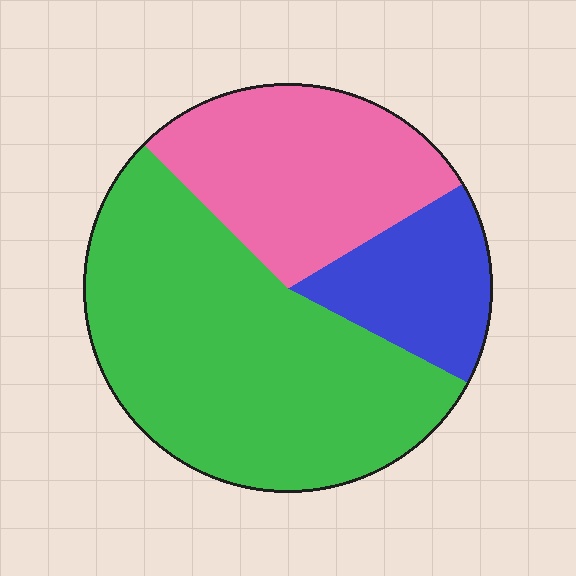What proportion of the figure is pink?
Pink covers 29% of the figure.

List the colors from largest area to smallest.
From largest to smallest: green, pink, blue.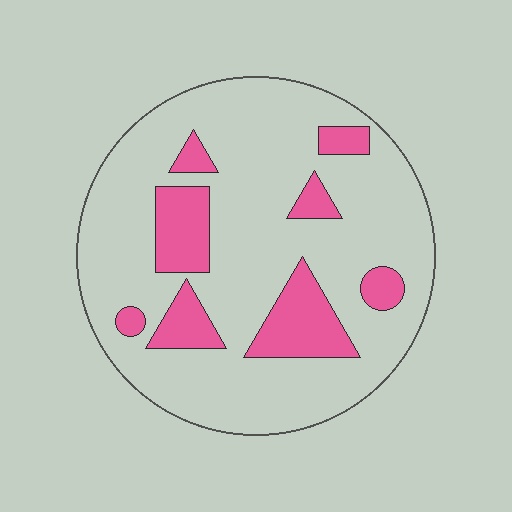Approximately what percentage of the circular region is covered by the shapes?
Approximately 20%.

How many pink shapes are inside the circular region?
8.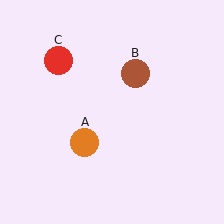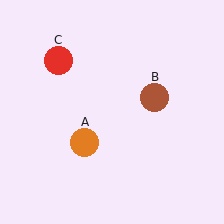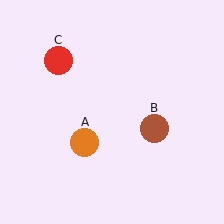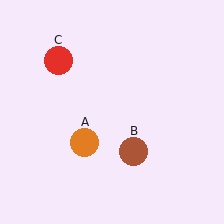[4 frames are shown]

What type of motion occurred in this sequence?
The brown circle (object B) rotated clockwise around the center of the scene.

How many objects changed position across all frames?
1 object changed position: brown circle (object B).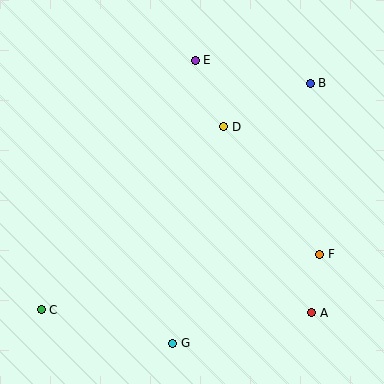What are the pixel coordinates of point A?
Point A is at (312, 313).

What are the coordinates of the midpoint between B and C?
The midpoint between B and C is at (176, 196).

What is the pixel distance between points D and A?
The distance between D and A is 206 pixels.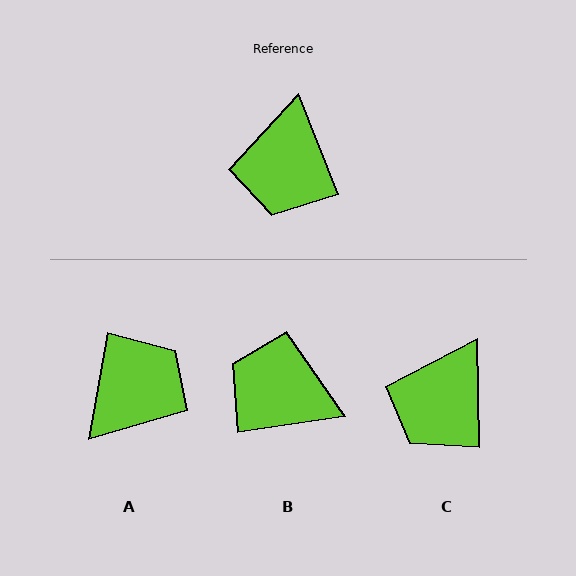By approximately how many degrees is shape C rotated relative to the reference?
Approximately 21 degrees clockwise.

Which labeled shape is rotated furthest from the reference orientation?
A, about 148 degrees away.